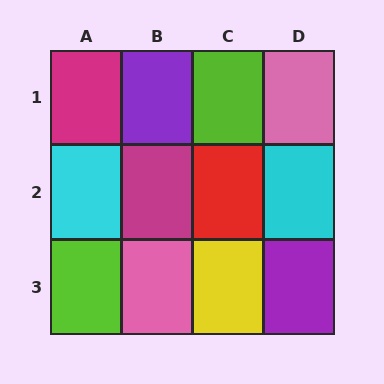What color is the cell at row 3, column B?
Pink.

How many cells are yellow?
1 cell is yellow.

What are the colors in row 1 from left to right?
Magenta, purple, lime, pink.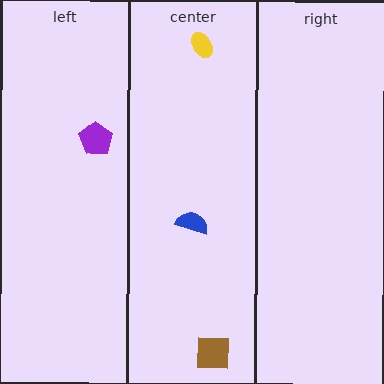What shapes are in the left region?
The purple pentagon.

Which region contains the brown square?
The center region.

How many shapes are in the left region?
1.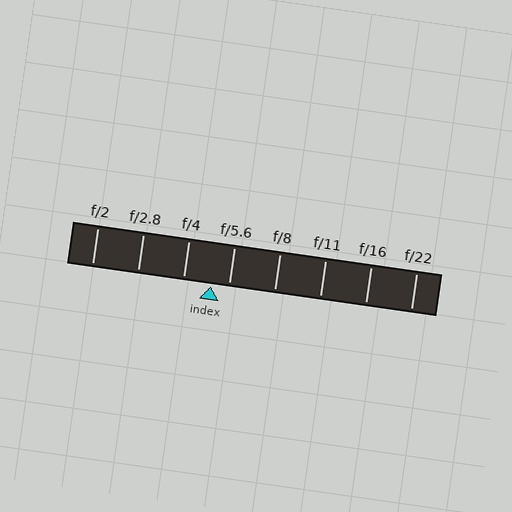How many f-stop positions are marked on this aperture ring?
There are 8 f-stop positions marked.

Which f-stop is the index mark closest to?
The index mark is closest to f/5.6.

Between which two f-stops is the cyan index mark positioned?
The index mark is between f/4 and f/5.6.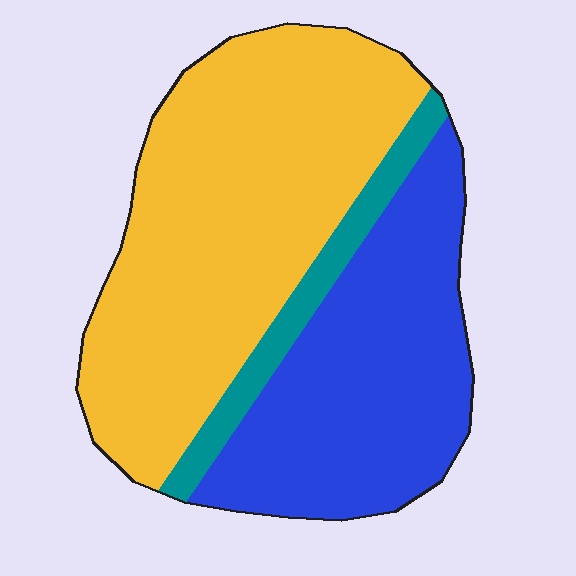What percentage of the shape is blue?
Blue takes up between a quarter and a half of the shape.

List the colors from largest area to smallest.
From largest to smallest: yellow, blue, teal.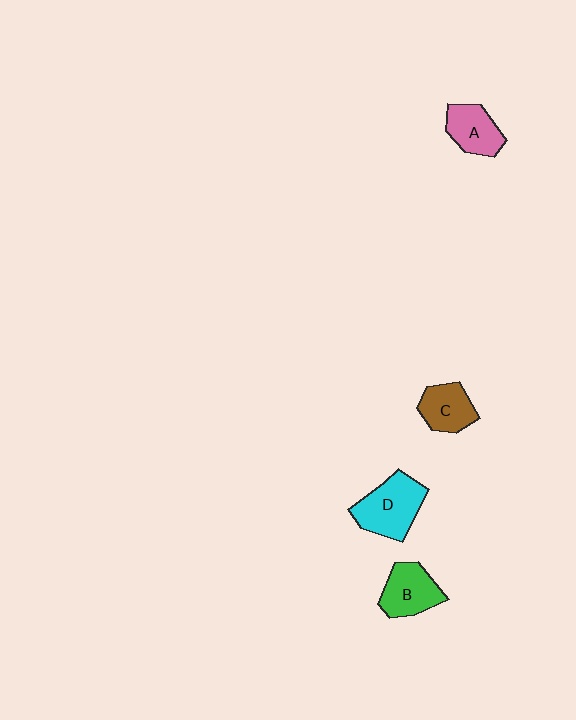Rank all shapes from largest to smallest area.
From largest to smallest: D (cyan), B (green), A (pink), C (brown).